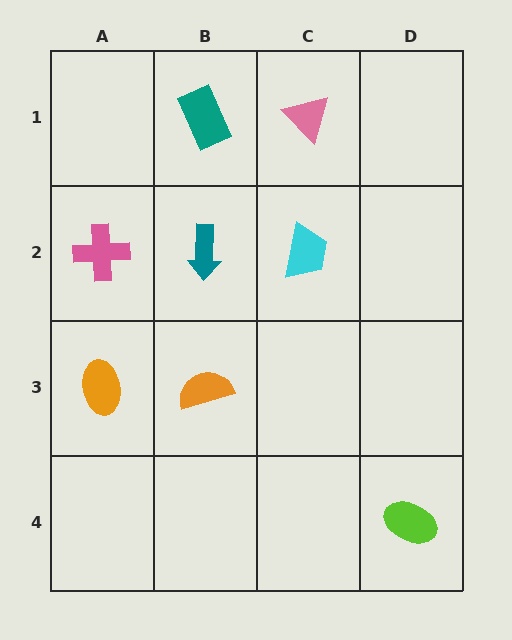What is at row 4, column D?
A lime ellipse.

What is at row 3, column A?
An orange ellipse.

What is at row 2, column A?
A pink cross.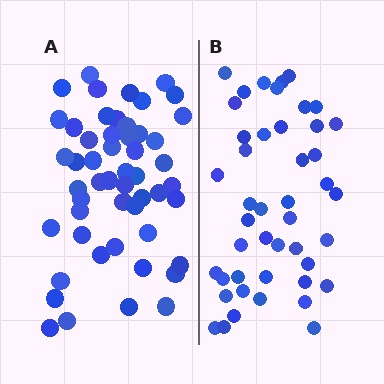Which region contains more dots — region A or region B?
Region A (the left region) has more dots.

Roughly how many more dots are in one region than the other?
Region A has roughly 8 or so more dots than region B.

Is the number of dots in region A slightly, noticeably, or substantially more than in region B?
Region A has only slightly more — the two regions are fairly close. The ratio is roughly 1.2 to 1.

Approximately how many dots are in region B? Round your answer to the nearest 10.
About 40 dots. (The exact count is 45, which rounds to 40.)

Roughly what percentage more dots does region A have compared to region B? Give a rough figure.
About 15% more.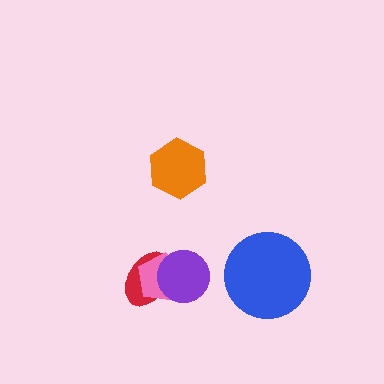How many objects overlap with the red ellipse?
2 objects overlap with the red ellipse.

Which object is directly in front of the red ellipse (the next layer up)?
The pink pentagon is directly in front of the red ellipse.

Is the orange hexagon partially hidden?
No, no other shape covers it.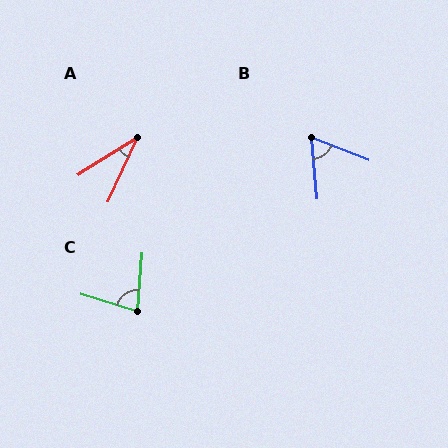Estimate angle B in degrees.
Approximately 64 degrees.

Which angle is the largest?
C, at approximately 78 degrees.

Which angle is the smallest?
A, at approximately 33 degrees.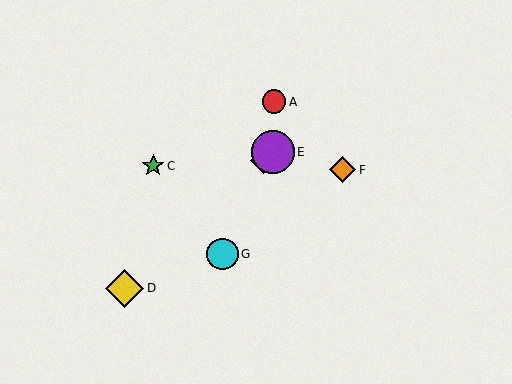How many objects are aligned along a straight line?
3 objects (B, D, E) are aligned along a straight line.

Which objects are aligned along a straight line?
Objects B, D, E are aligned along a straight line.